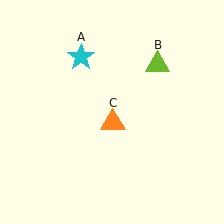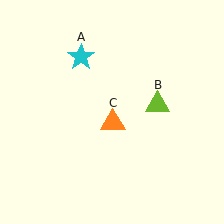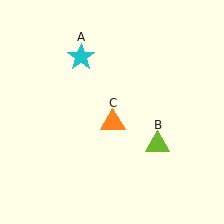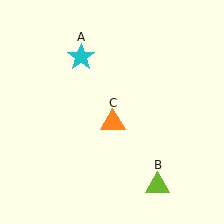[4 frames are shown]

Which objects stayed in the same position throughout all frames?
Cyan star (object A) and orange triangle (object C) remained stationary.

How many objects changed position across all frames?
1 object changed position: lime triangle (object B).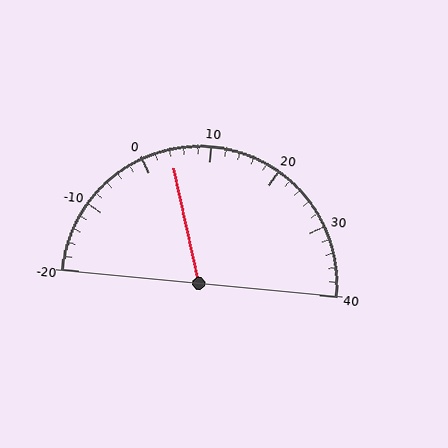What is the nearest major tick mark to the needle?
The nearest major tick mark is 0.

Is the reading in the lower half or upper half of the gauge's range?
The reading is in the lower half of the range (-20 to 40).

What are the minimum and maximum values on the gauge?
The gauge ranges from -20 to 40.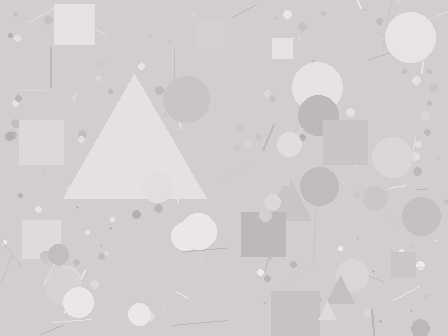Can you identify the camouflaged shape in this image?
The camouflaged shape is a triangle.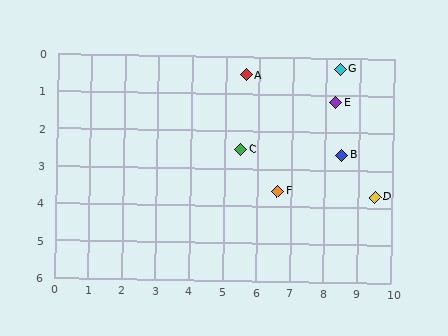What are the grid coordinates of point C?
Point C is at approximately (5.5, 2.5).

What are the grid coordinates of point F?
Point F is at approximately (6.6, 3.6).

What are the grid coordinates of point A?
Point A is at approximately (5.6, 0.5).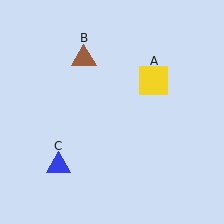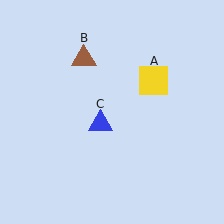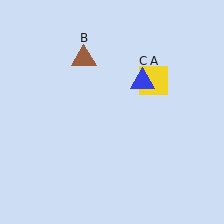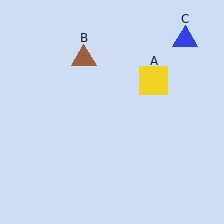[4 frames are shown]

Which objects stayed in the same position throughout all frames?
Yellow square (object A) and brown triangle (object B) remained stationary.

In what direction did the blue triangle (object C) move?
The blue triangle (object C) moved up and to the right.